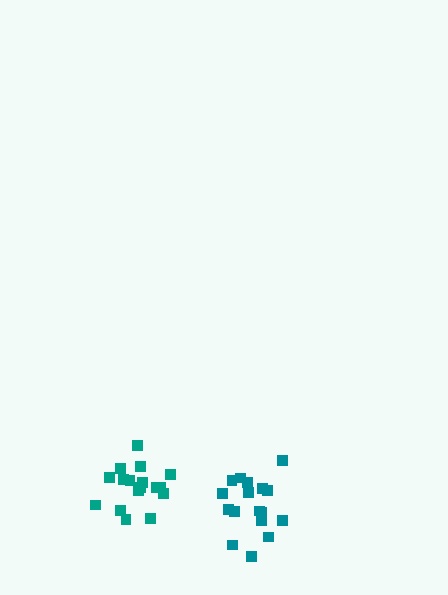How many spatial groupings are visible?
There are 2 spatial groupings.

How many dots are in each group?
Group 1: 17 dots, Group 2: 17 dots (34 total).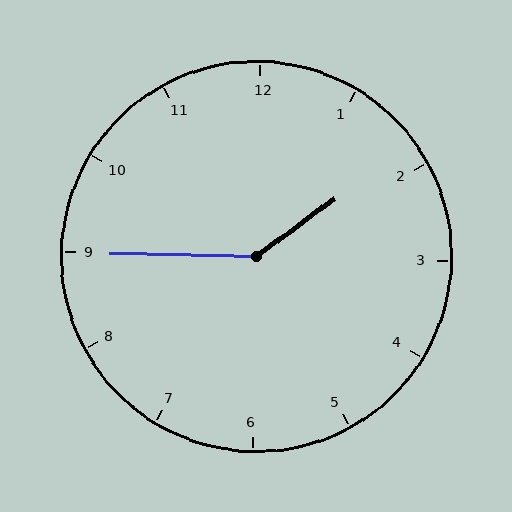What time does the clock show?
1:45.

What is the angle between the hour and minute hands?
Approximately 142 degrees.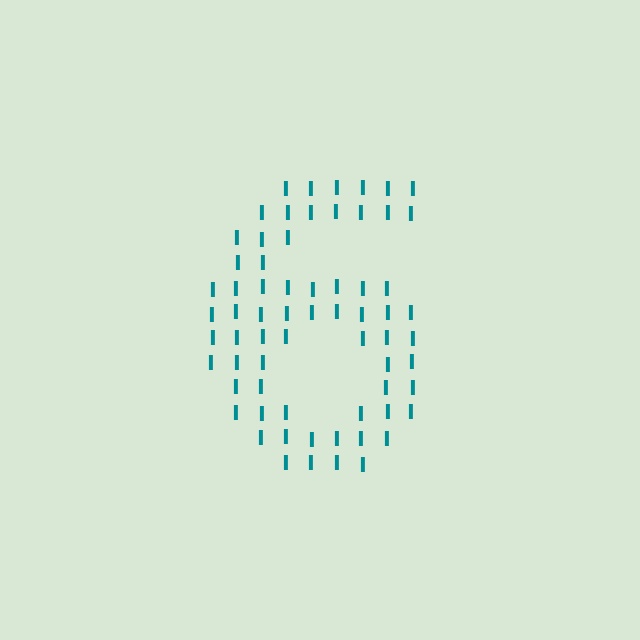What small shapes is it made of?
It is made of small letter I's.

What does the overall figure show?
The overall figure shows the digit 6.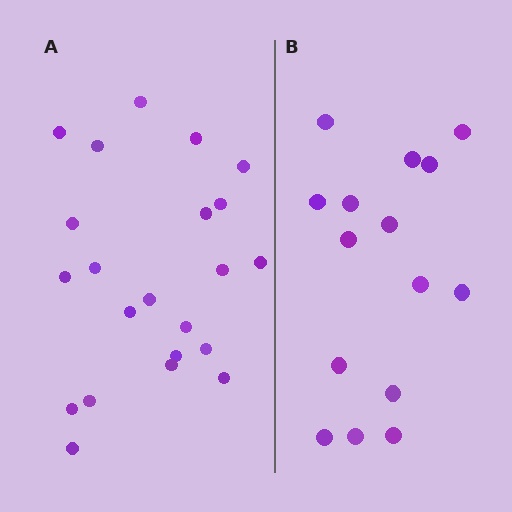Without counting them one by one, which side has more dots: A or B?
Region A (the left region) has more dots.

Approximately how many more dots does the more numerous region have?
Region A has roughly 8 or so more dots than region B.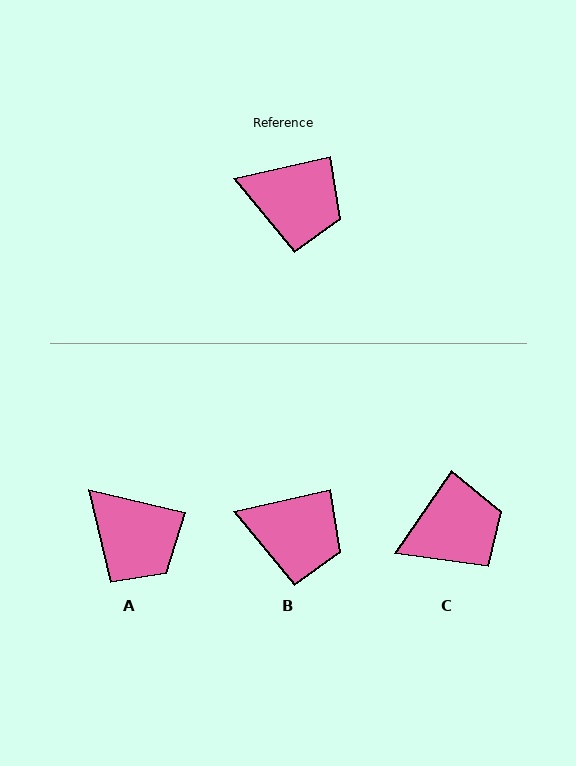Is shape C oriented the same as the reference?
No, it is off by about 42 degrees.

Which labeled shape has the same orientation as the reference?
B.